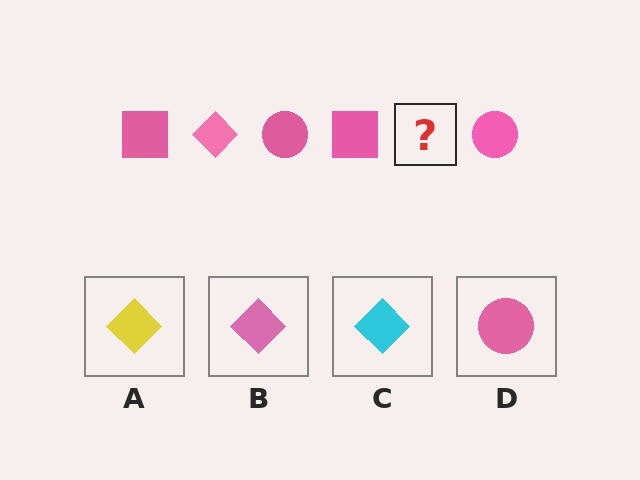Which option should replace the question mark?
Option B.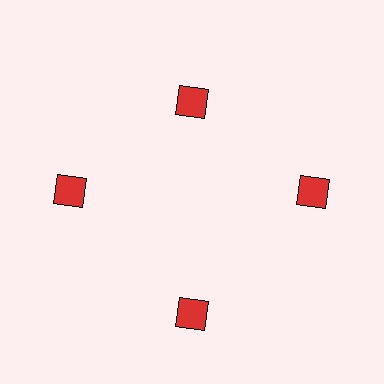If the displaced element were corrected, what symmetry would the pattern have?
It would have 4-fold rotational symmetry — the pattern would map onto itself every 90 degrees.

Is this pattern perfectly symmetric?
No. The 4 red squares are arranged in a ring, but one element near the 12 o'clock position is pulled inward toward the center, breaking the 4-fold rotational symmetry.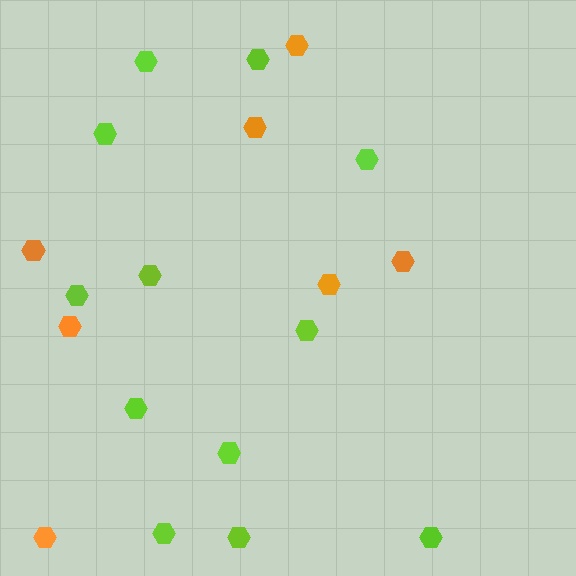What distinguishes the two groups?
There are 2 groups: one group of orange hexagons (7) and one group of lime hexagons (12).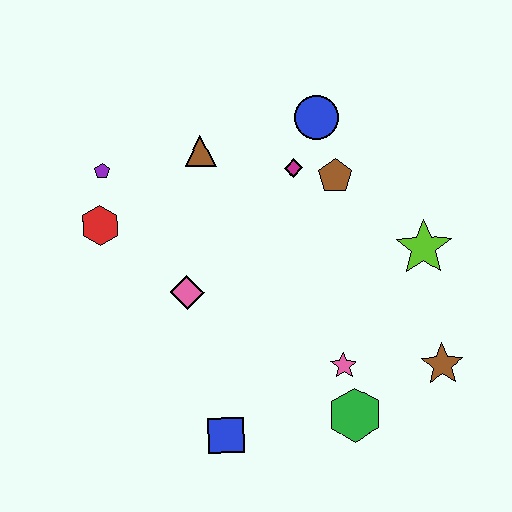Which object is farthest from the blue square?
The blue circle is farthest from the blue square.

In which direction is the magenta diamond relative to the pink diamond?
The magenta diamond is above the pink diamond.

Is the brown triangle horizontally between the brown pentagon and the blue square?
No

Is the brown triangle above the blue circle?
No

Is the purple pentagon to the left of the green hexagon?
Yes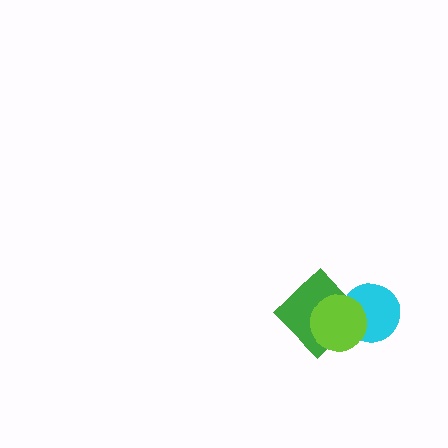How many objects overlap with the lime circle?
2 objects overlap with the lime circle.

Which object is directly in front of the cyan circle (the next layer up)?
The green diamond is directly in front of the cyan circle.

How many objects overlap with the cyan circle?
2 objects overlap with the cyan circle.